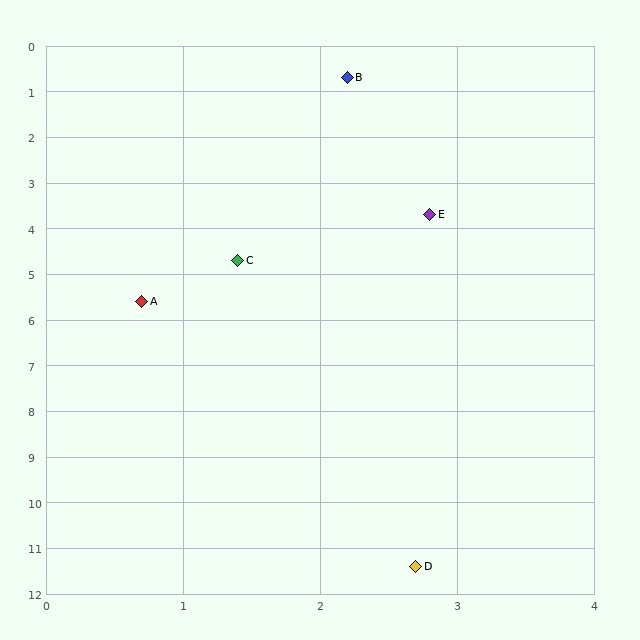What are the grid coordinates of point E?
Point E is at approximately (2.8, 3.7).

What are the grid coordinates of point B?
Point B is at approximately (2.2, 0.7).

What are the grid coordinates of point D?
Point D is at approximately (2.7, 11.4).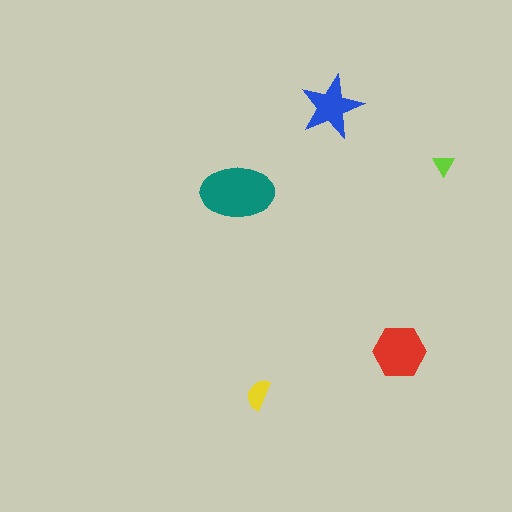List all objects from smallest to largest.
The lime triangle, the yellow semicircle, the blue star, the red hexagon, the teal ellipse.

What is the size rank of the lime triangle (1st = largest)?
5th.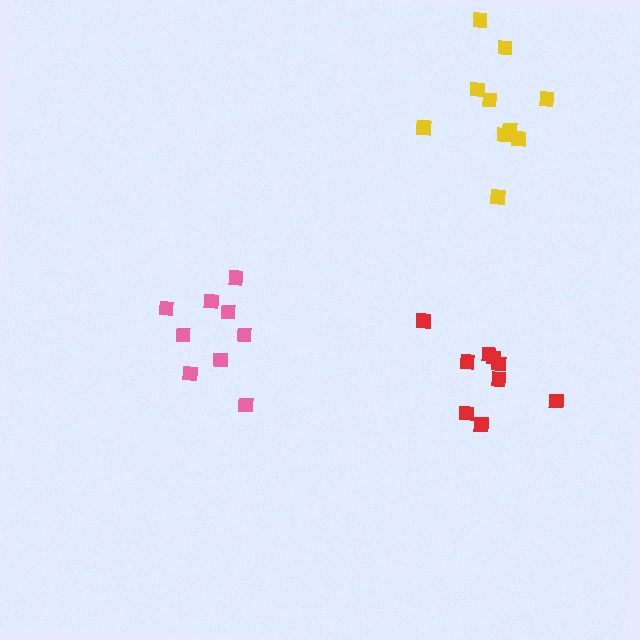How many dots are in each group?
Group 1: 10 dots, Group 2: 9 dots, Group 3: 9 dots (28 total).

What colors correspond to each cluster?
The clusters are colored: yellow, red, pink.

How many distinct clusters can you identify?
There are 3 distinct clusters.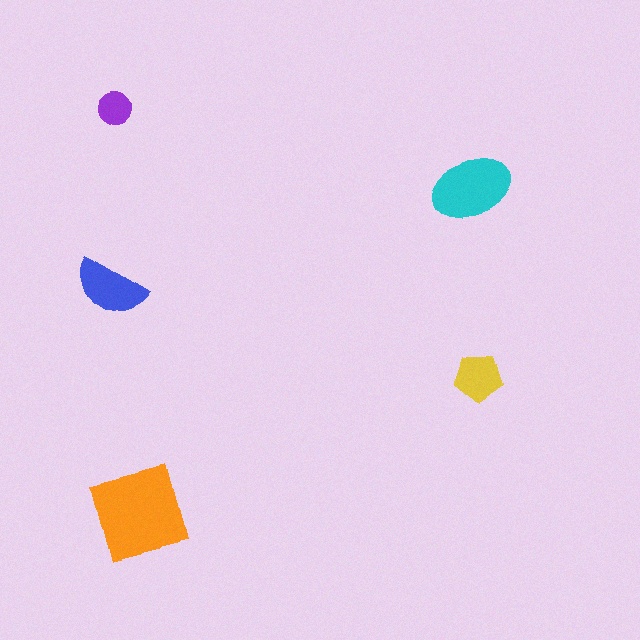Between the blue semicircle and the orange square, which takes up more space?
The orange square.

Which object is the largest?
The orange square.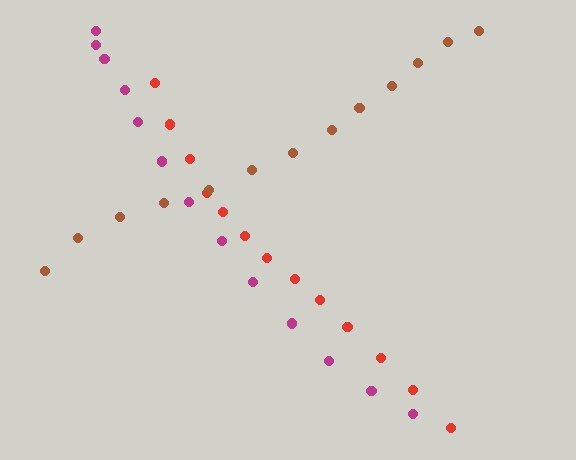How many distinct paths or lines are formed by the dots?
There are 3 distinct paths.